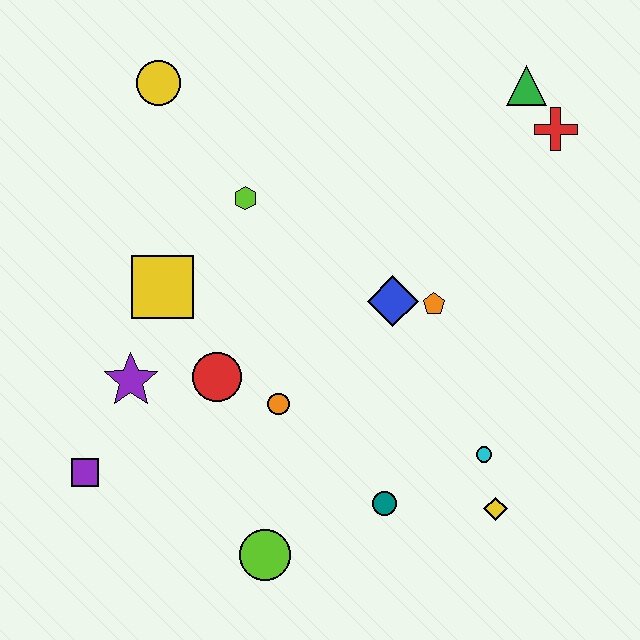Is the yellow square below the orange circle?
No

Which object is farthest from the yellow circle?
The yellow diamond is farthest from the yellow circle.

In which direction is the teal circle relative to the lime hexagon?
The teal circle is below the lime hexagon.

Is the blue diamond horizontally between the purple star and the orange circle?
No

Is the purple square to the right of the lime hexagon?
No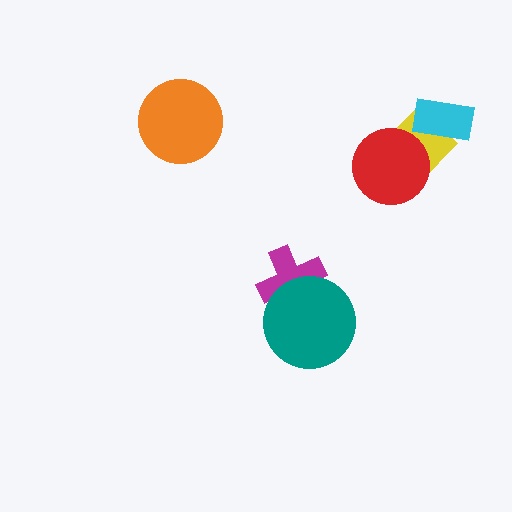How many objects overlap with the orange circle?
0 objects overlap with the orange circle.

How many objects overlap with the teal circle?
1 object overlaps with the teal circle.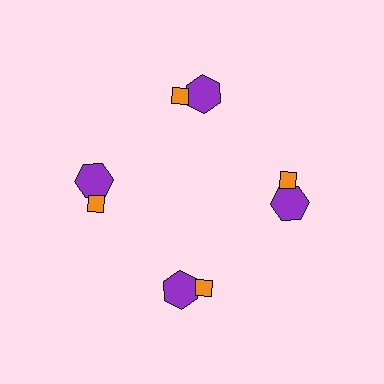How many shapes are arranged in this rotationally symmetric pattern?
There are 8 shapes, arranged in 4 groups of 2.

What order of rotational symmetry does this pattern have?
This pattern has 4-fold rotational symmetry.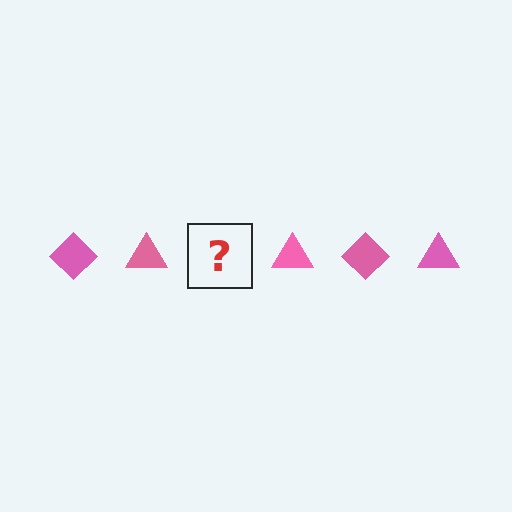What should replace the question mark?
The question mark should be replaced with a pink diamond.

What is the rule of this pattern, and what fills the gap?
The rule is that the pattern cycles through diamond, triangle shapes in pink. The gap should be filled with a pink diamond.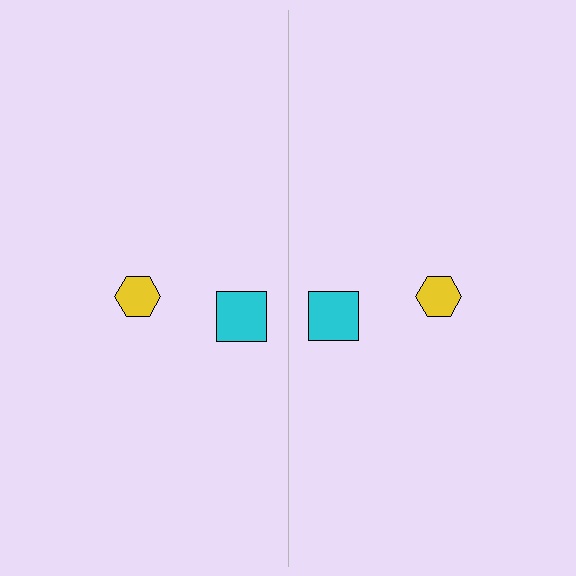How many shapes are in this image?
There are 4 shapes in this image.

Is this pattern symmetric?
Yes, this pattern has bilateral (reflection) symmetry.